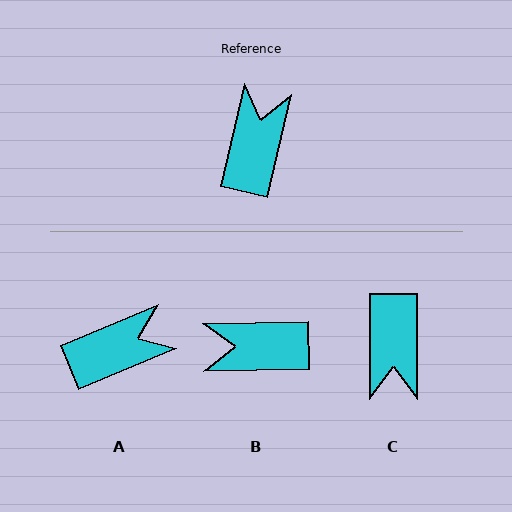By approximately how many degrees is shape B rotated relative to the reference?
Approximately 104 degrees counter-clockwise.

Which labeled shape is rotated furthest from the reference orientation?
C, about 167 degrees away.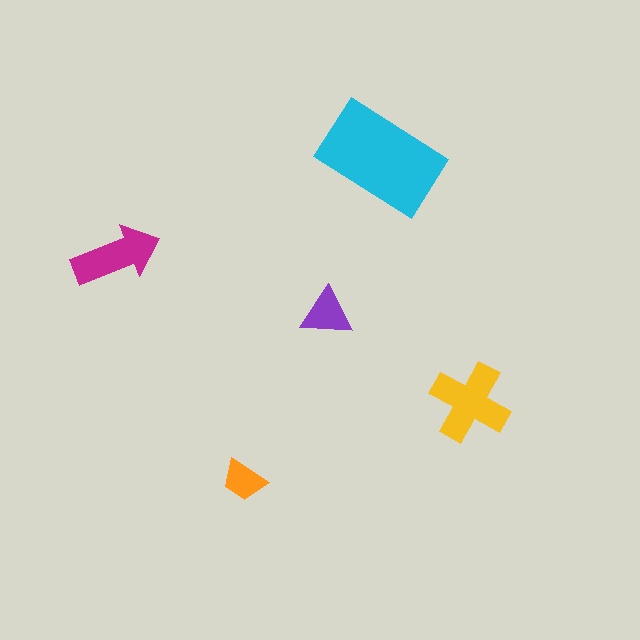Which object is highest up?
The cyan rectangle is topmost.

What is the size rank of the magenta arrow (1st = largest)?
3rd.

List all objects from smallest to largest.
The orange trapezoid, the purple triangle, the magenta arrow, the yellow cross, the cyan rectangle.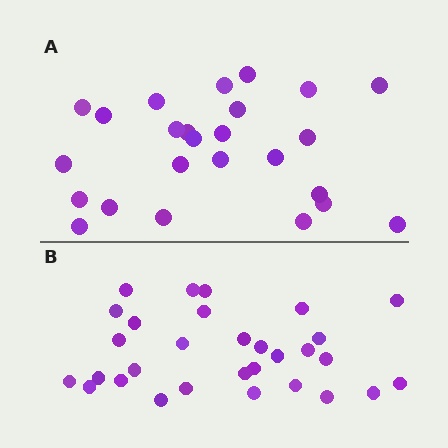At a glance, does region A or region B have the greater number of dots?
Region B (the bottom region) has more dots.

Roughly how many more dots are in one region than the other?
Region B has about 5 more dots than region A.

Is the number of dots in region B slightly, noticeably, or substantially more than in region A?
Region B has only slightly more — the two regions are fairly close. The ratio is roughly 1.2 to 1.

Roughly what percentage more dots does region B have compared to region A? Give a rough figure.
About 20% more.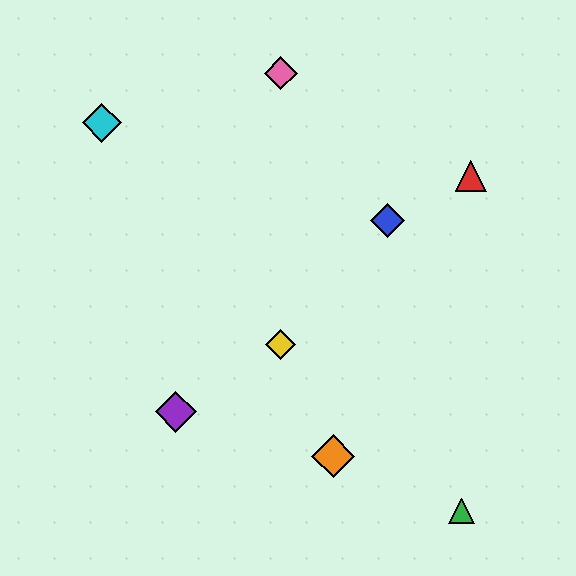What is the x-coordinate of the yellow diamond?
The yellow diamond is at x≈281.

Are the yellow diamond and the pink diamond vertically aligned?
Yes, both are at x≈281.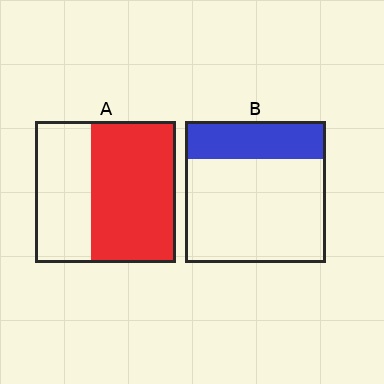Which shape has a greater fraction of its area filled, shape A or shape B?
Shape A.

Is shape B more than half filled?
No.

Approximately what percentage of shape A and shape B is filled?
A is approximately 60% and B is approximately 25%.